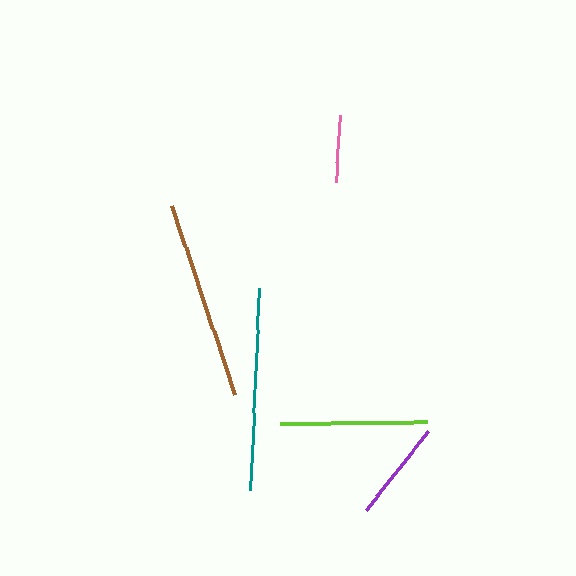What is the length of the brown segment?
The brown segment is approximately 199 pixels long.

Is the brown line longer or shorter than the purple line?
The brown line is longer than the purple line.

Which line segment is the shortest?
The pink line is the shortest at approximately 67 pixels.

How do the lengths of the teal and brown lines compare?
The teal and brown lines are approximately the same length.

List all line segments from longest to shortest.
From longest to shortest: teal, brown, lime, purple, pink.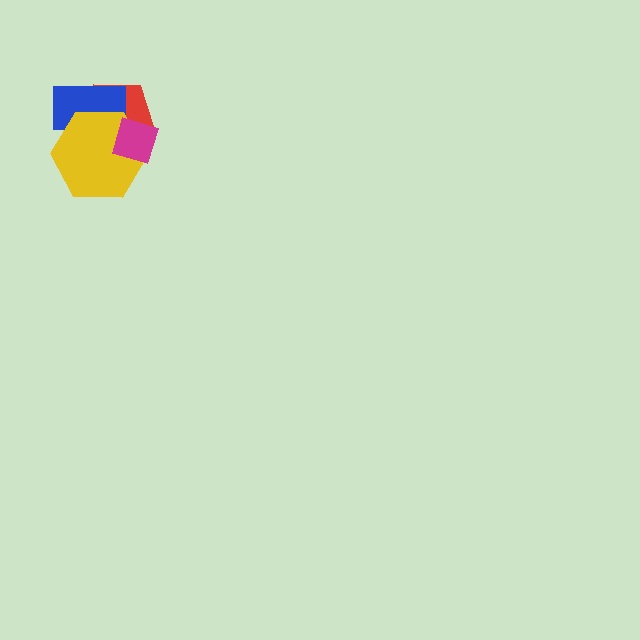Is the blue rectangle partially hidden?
Yes, it is partially covered by another shape.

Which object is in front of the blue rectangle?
The yellow hexagon is in front of the blue rectangle.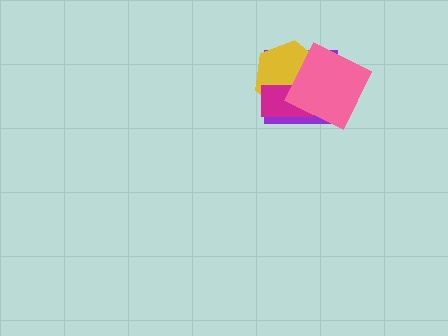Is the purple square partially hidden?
Yes, it is partially covered by another shape.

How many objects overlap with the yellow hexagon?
3 objects overlap with the yellow hexagon.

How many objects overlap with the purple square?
3 objects overlap with the purple square.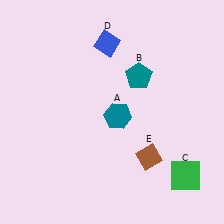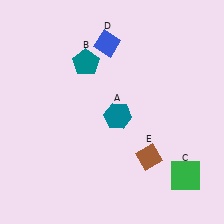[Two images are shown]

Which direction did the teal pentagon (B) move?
The teal pentagon (B) moved left.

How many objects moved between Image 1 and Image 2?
1 object moved between the two images.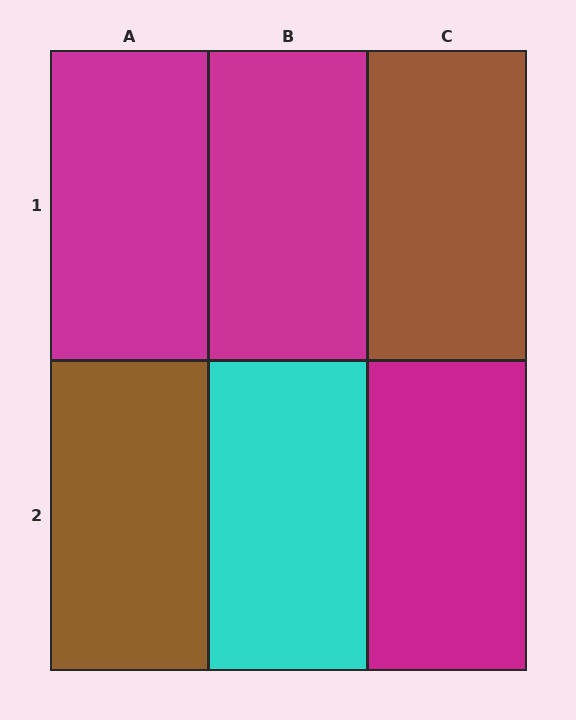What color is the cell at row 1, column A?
Magenta.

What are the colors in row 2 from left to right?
Brown, cyan, magenta.